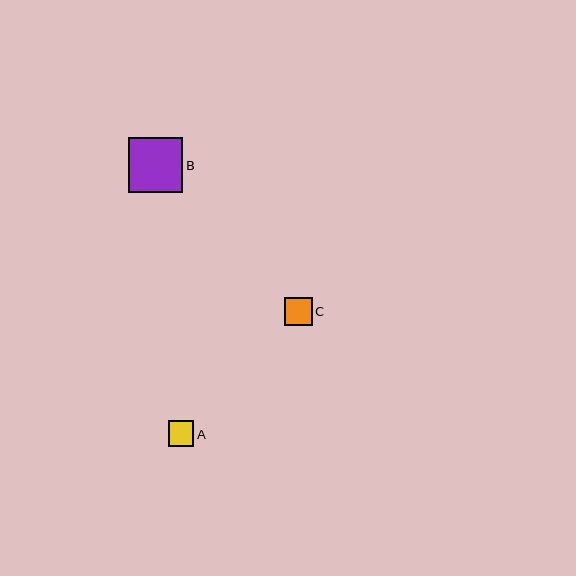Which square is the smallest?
Square A is the smallest with a size of approximately 26 pixels.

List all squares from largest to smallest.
From largest to smallest: B, C, A.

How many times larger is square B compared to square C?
Square B is approximately 2.0 times the size of square C.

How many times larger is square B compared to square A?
Square B is approximately 2.1 times the size of square A.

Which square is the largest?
Square B is the largest with a size of approximately 55 pixels.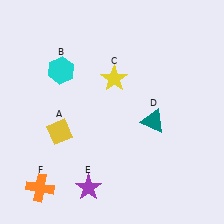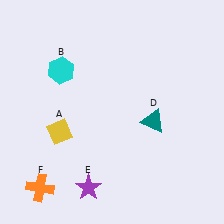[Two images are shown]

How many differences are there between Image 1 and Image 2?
There is 1 difference between the two images.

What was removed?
The yellow star (C) was removed in Image 2.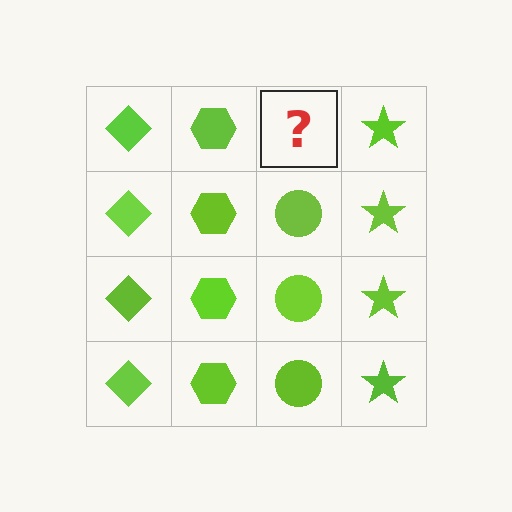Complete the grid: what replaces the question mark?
The question mark should be replaced with a lime circle.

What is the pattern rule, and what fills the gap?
The rule is that each column has a consistent shape. The gap should be filled with a lime circle.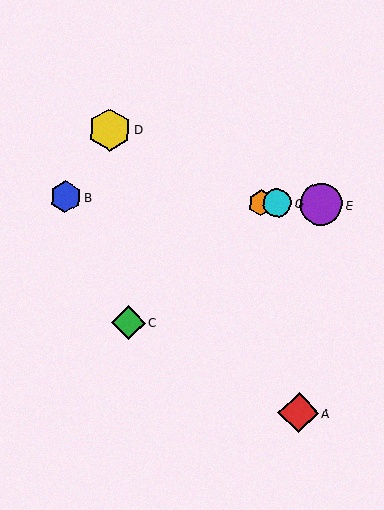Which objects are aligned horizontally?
Objects B, E, F, G are aligned horizontally.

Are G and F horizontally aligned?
Yes, both are at y≈203.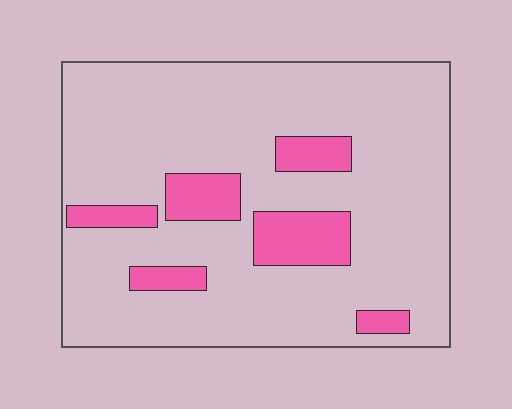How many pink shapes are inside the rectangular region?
6.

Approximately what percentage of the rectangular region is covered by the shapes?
Approximately 15%.